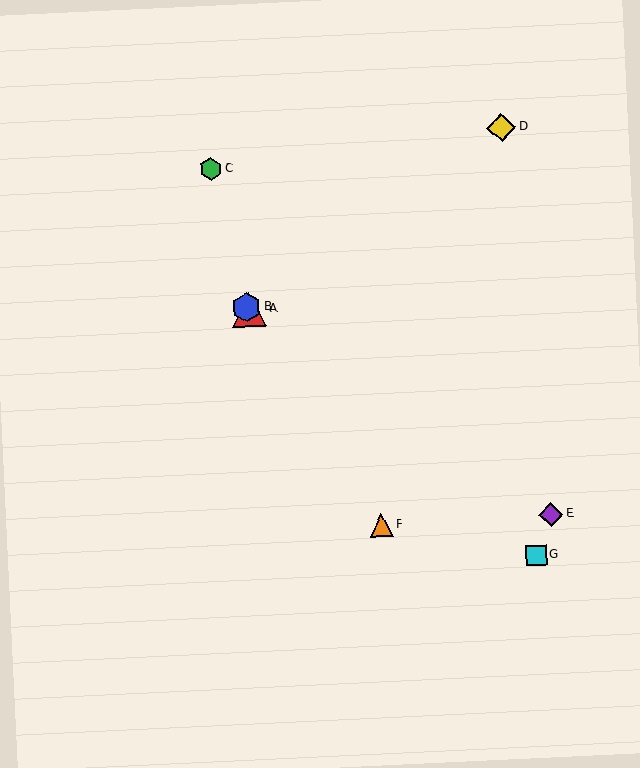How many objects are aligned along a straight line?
3 objects (A, B, G) are aligned along a straight line.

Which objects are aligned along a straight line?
Objects A, B, G are aligned along a straight line.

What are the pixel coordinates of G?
Object G is at (537, 555).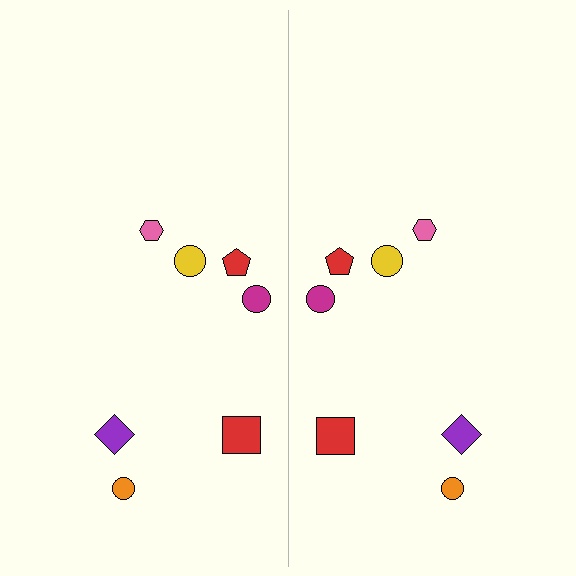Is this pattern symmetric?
Yes, this pattern has bilateral (reflection) symmetry.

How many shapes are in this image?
There are 14 shapes in this image.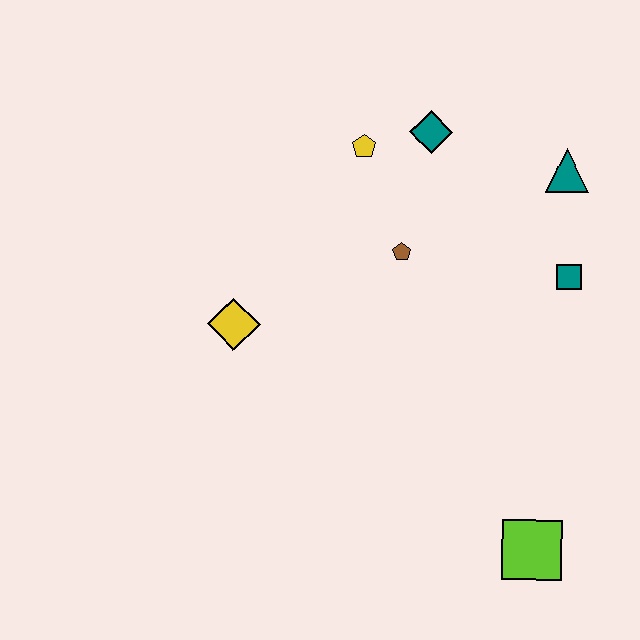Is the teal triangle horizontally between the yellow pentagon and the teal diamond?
No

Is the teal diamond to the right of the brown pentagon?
Yes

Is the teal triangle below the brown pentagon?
No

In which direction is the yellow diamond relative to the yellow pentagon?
The yellow diamond is below the yellow pentagon.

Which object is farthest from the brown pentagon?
The lime square is farthest from the brown pentagon.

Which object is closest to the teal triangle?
The teal square is closest to the teal triangle.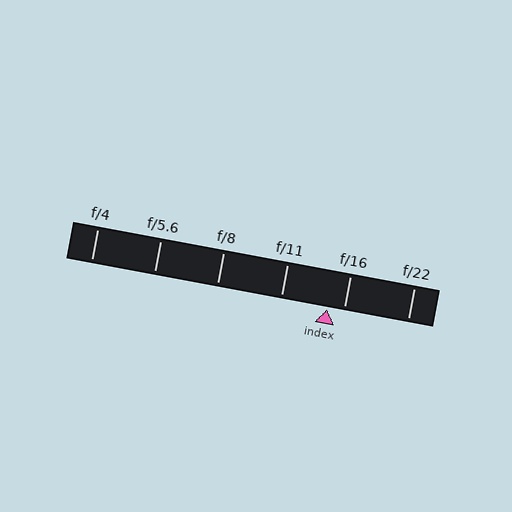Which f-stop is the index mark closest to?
The index mark is closest to f/16.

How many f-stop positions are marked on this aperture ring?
There are 6 f-stop positions marked.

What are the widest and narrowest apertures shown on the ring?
The widest aperture shown is f/4 and the narrowest is f/22.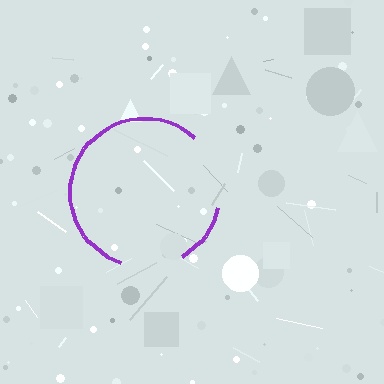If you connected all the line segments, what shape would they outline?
They would outline a circle.